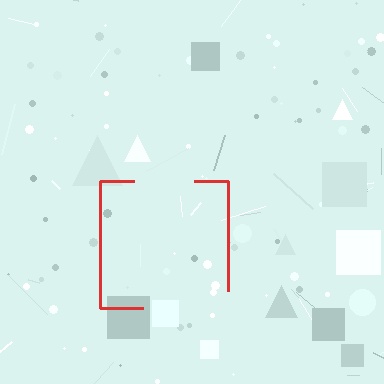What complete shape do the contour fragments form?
The contour fragments form a square.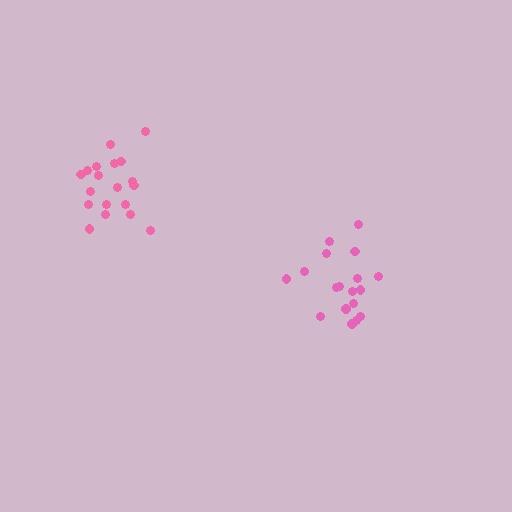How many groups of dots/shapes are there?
There are 2 groups.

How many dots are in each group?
Group 1: 19 dots, Group 2: 18 dots (37 total).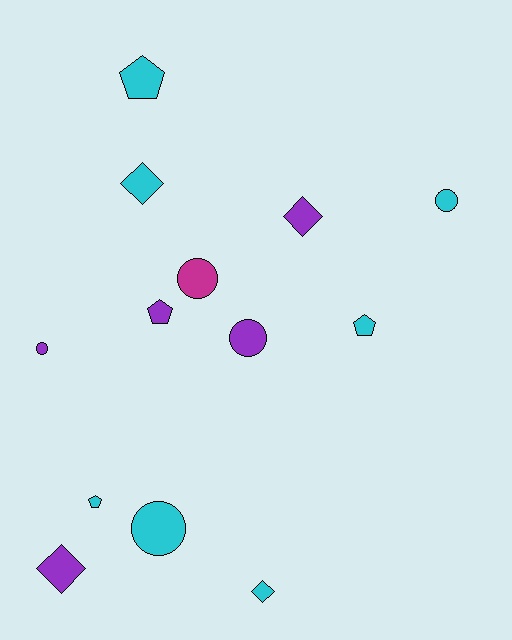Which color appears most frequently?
Cyan, with 7 objects.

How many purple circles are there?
There are 2 purple circles.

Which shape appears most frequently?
Circle, with 5 objects.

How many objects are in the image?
There are 13 objects.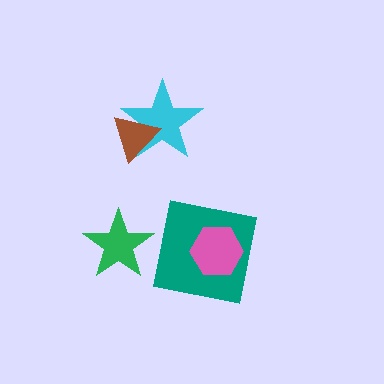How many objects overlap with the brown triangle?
1 object overlaps with the brown triangle.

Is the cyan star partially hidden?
Yes, it is partially covered by another shape.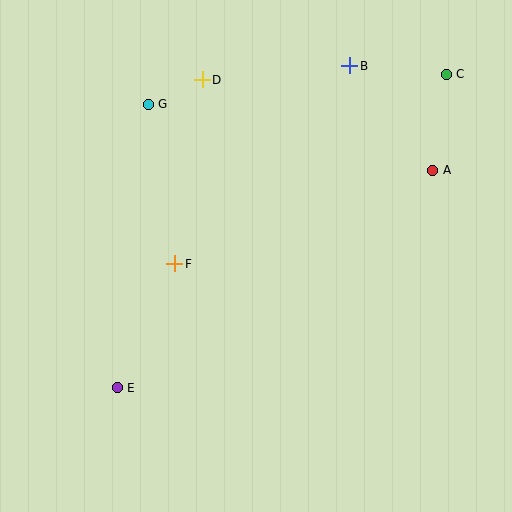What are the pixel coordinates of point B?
Point B is at (350, 66).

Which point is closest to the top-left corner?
Point G is closest to the top-left corner.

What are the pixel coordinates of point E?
Point E is at (117, 388).